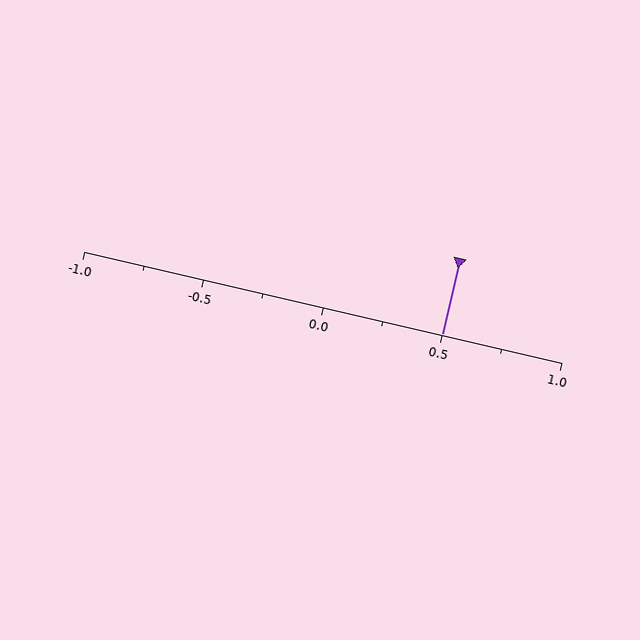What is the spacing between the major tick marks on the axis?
The major ticks are spaced 0.5 apart.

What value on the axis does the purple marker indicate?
The marker indicates approximately 0.5.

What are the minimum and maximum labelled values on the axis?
The axis runs from -1.0 to 1.0.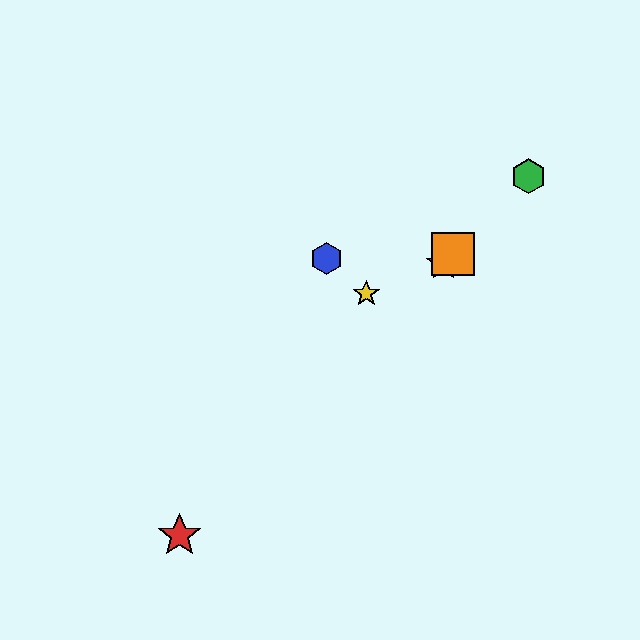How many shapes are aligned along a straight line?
4 shapes (the red star, the green hexagon, the purple star, the orange square) are aligned along a straight line.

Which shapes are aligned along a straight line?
The red star, the green hexagon, the purple star, the orange square are aligned along a straight line.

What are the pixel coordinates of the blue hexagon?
The blue hexagon is at (326, 258).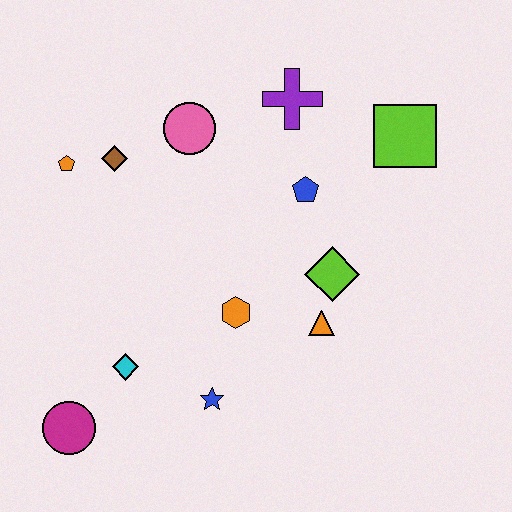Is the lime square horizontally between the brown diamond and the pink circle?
No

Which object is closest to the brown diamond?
The orange pentagon is closest to the brown diamond.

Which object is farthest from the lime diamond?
The magenta circle is farthest from the lime diamond.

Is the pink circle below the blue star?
No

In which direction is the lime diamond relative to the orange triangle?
The lime diamond is above the orange triangle.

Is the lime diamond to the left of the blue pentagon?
No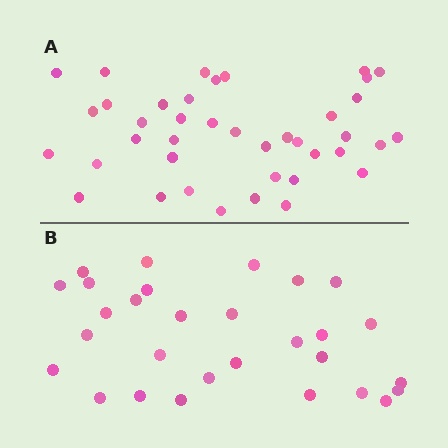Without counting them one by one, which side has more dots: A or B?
Region A (the top region) has more dots.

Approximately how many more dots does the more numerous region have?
Region A has roughly 12 or so more dots than region B.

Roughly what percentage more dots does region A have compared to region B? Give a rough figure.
About 40% more.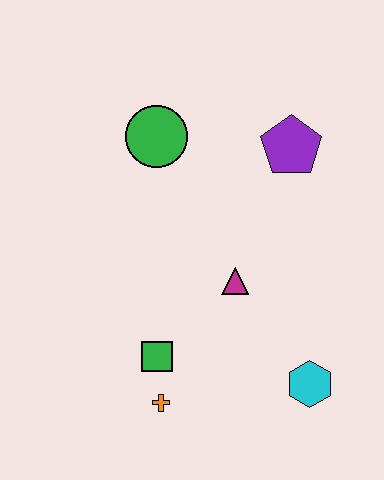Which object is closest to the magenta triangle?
The green square is closest to the magenta triangle.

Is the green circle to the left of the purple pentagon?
Yes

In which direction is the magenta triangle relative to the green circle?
The magenta triangle is below the green circle.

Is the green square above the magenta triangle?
No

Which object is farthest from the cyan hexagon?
The green circle is farthest from the cyan hexagon.